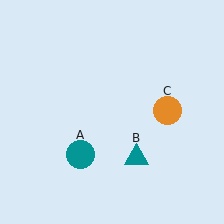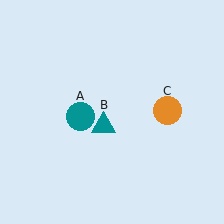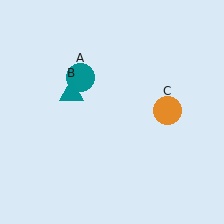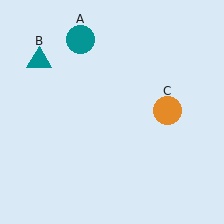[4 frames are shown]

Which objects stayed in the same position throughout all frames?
Orange circle (object C) remained stationary.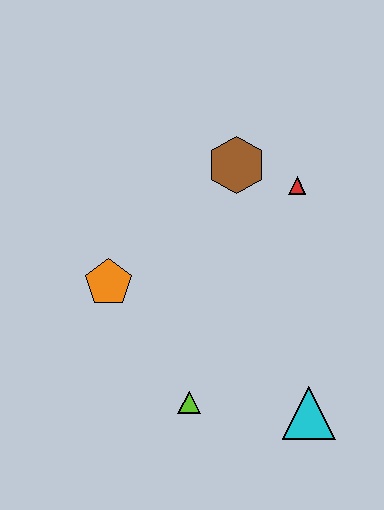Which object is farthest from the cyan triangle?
The brown hexagon is farthest from the cyan triangle.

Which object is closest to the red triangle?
The brown hexagon is closest to the red triangle.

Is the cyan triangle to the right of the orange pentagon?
Yes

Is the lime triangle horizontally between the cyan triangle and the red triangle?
No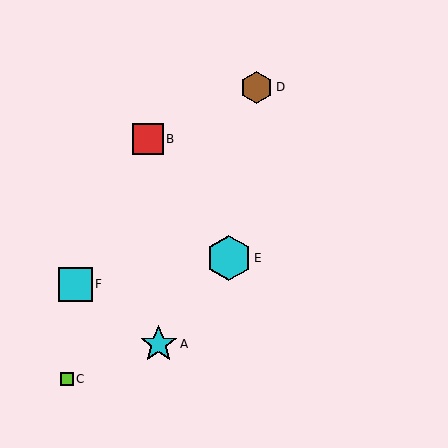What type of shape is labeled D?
Shape D is a brown hexagon.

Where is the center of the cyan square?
The center of the cyan square is at (75, 284).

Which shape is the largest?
The cyan hexagon (labeled E) is the largest.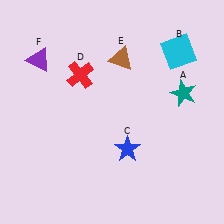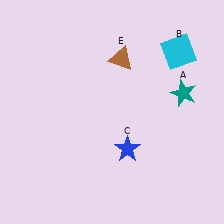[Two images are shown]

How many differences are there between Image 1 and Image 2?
There are 2 differences between the two images.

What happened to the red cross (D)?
The red cross (D) was removed in Image 2. It was in the top-left area of Image 1.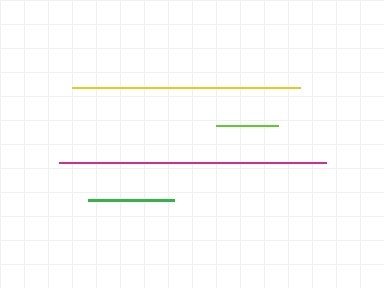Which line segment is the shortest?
The lime line is the shortest at approximately 62 pixels.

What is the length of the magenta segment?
The magenta segment is approximately 267 pixels long.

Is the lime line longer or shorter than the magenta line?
The magenta line is longer than the lime line.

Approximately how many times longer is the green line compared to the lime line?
The green line is approximately 1.4 times the length of the lime line.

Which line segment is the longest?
The magenta line is the longest at approximately 267 pixels.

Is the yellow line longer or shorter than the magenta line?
The magenta line is longer than the yellow line.